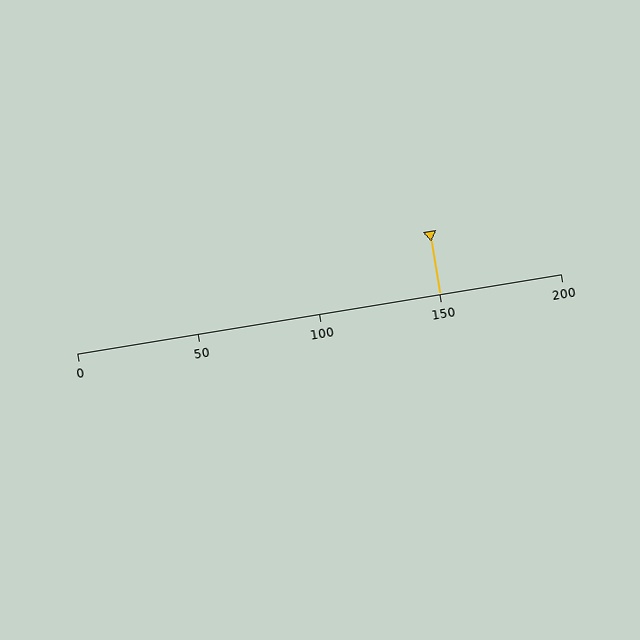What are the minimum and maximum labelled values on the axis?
The axis runs from 0 to 200.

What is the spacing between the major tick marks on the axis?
The major ticks are spaced 50 apart.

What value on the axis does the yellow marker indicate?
The marker indicates approximately 150.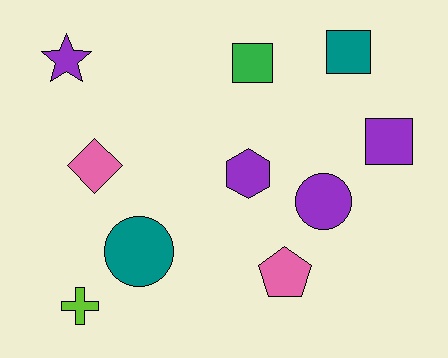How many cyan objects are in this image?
There are no cyan objects.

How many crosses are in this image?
There is 1 cross.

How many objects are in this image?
There are 10 objects.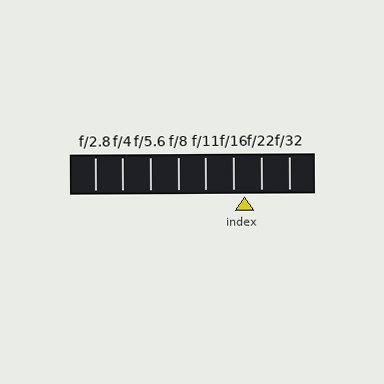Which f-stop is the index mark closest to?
The index mark is closest to f/16.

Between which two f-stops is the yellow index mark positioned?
The index mark is between f/16 and f/22.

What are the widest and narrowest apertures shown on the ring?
The widest aperture shown is f/2.8 and the narrowest is f/32.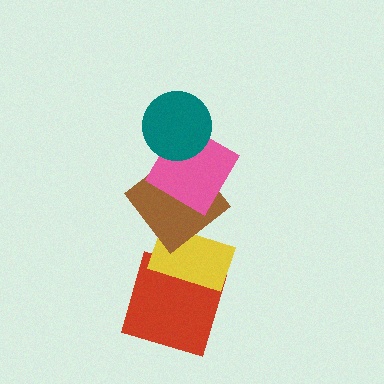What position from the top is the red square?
The red square is 5th from the top.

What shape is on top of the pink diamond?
The teal circle is on top of the pink diamond.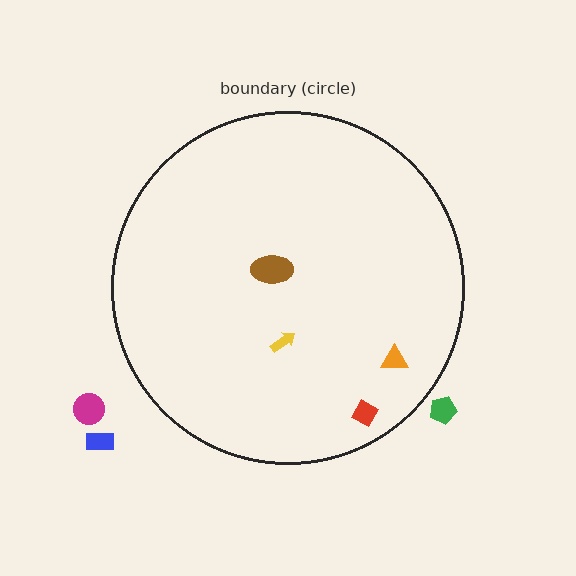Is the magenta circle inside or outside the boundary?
Outside.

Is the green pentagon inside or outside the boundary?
Outside.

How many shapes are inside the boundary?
4 inside, 3 outside.